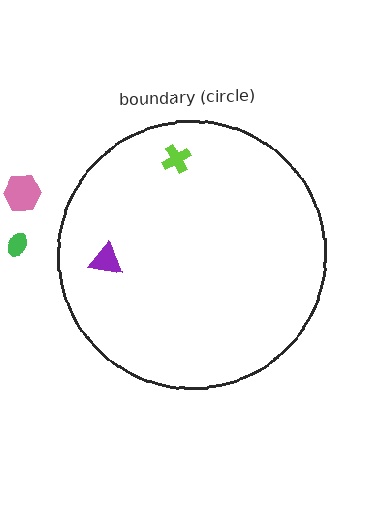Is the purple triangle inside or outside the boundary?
Inside.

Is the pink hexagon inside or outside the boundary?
Outside.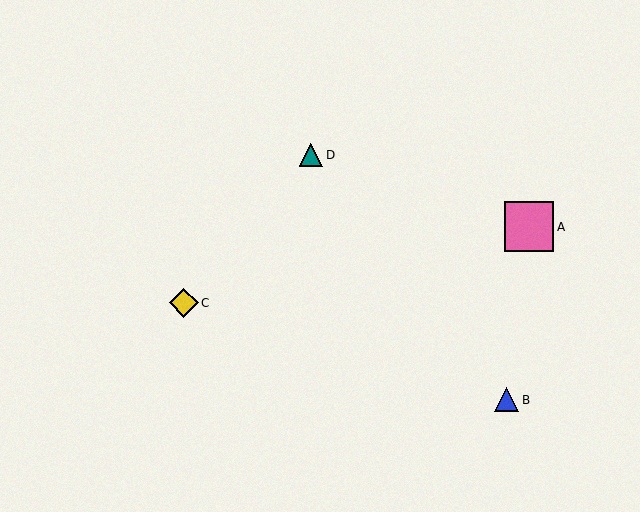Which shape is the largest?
The pink square (labeled A) is the largest.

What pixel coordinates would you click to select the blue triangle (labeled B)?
Click at (507, 400) to select the blue triangle B.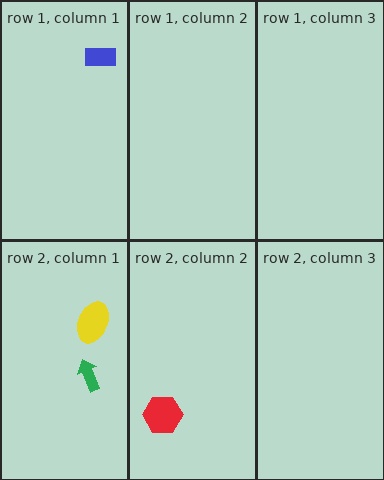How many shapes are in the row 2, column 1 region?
2.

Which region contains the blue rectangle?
The row 1, column 1 region.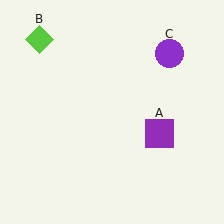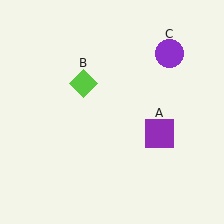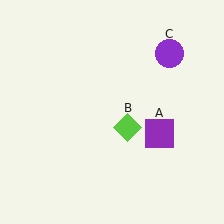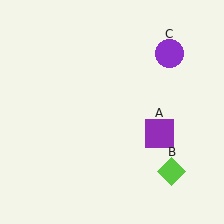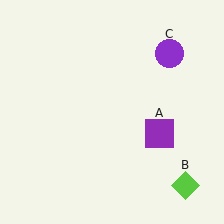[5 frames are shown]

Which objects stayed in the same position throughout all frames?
Purple square (object A) and purple circle (object C) remained stationary.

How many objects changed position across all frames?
1 object changed position: lime diamond (object B).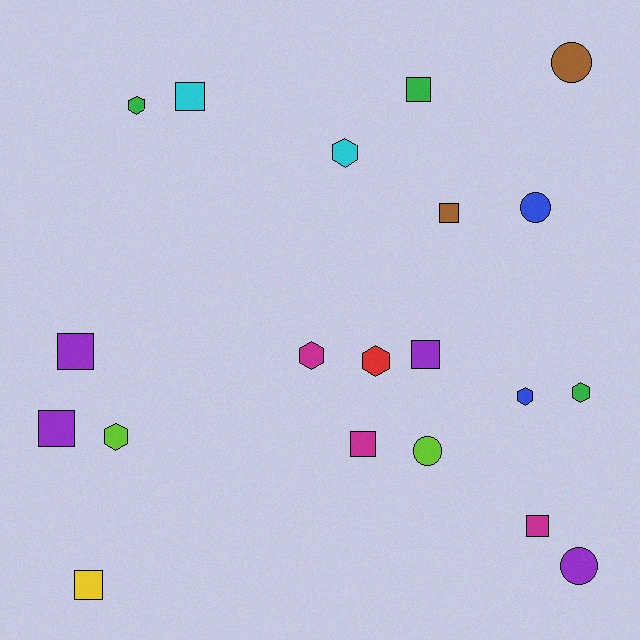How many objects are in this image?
There are 20 objects.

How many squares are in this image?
There are 9 squares.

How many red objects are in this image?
There is 1 red object.